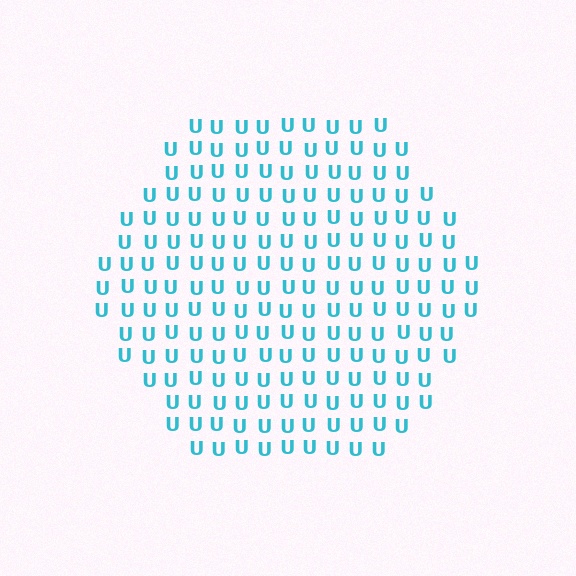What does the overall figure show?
The overall figure shows a hexagon.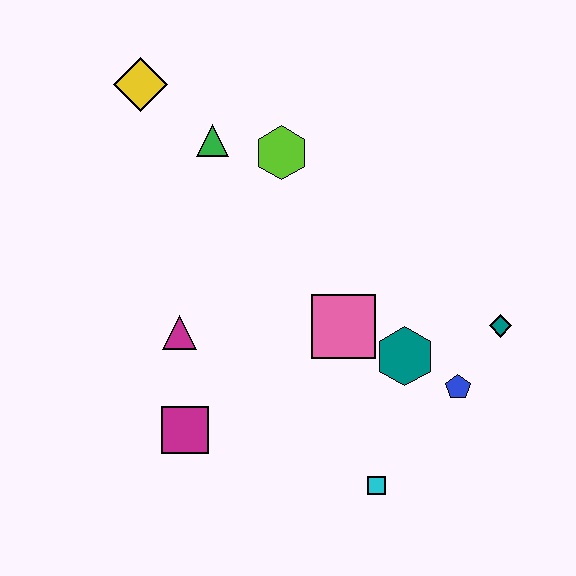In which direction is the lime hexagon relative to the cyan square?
The lime hexagon is above the cyan square.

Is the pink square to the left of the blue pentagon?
Yes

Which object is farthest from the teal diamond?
The yellow diamond is farthest from the teal diamond.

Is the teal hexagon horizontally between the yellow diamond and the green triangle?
No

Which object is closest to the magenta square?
The magenta triangle is closest to the magenta square.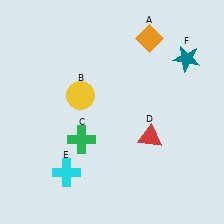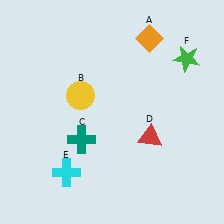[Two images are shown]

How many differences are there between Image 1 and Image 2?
There are 2 differences between the two images.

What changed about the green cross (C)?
In Image 1, C is green. In Image 2, it changed to teal.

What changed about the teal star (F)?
In Image 1, F is teal. In Image 2, it changed to green.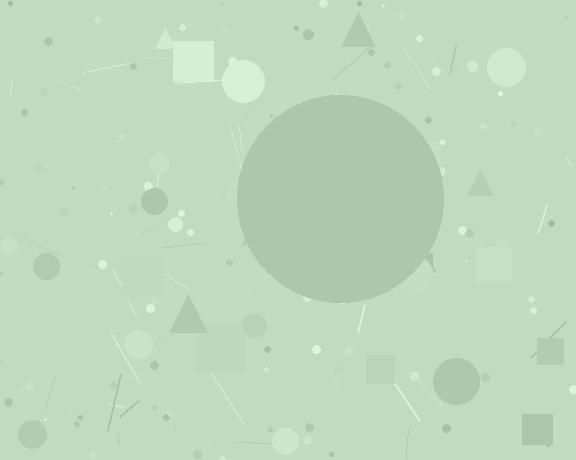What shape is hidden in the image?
A circle is hidden in the image.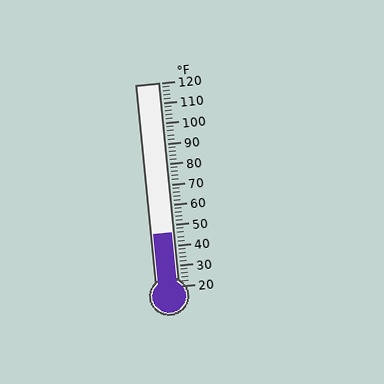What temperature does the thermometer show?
The thermometer shows approximately 46°F.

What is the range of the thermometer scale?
The thermometer scale ranges from 20°F to 120°F.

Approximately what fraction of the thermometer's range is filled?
The thermometer is filled to approximately 25% of its range.